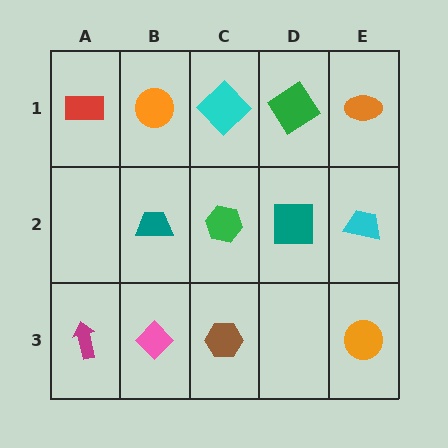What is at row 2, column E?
A cyan trapezoid.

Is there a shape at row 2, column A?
No, that cell is empty.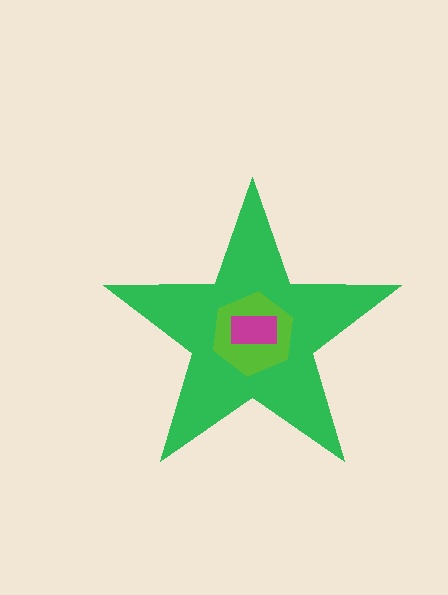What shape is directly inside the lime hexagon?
The magenta rectangle.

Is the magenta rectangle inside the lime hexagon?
Yes.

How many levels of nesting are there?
3.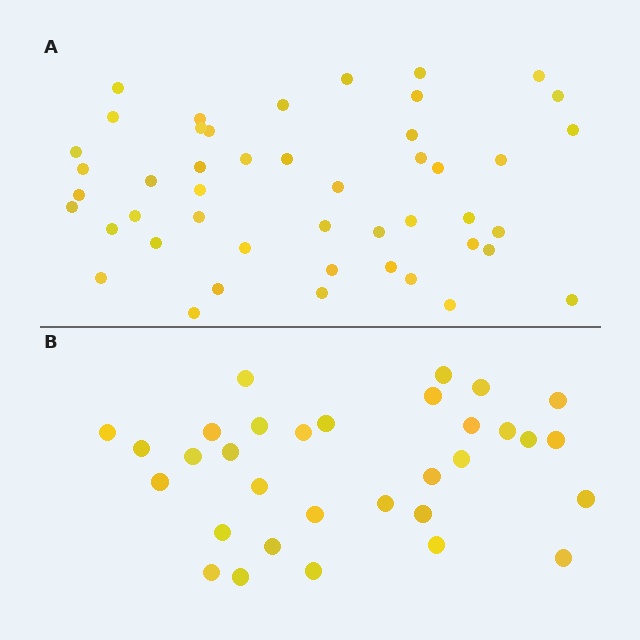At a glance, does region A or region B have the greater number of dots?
Region A (the top region) has more dots.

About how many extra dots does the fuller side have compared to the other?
Region A has approximately 15 more dots than region B.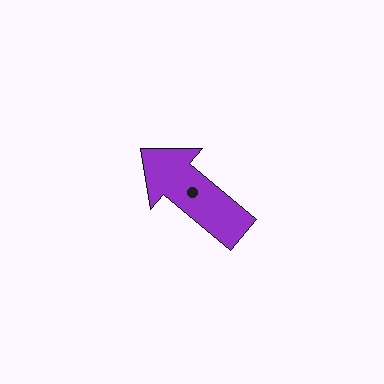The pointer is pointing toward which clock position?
Roughly 10 o'clock.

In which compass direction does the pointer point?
Northwest.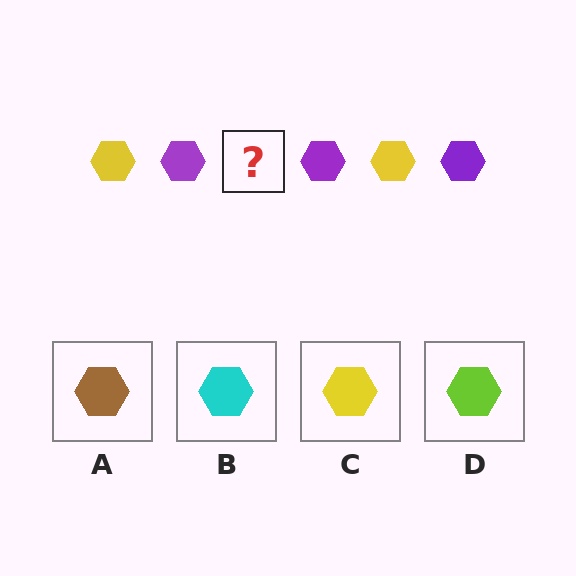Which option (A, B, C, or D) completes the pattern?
C.